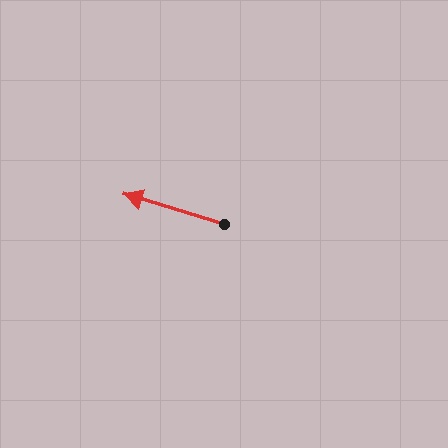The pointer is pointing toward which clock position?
Roughly 10 o'clock.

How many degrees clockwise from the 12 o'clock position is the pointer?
Approximately 287 degrees.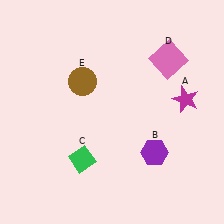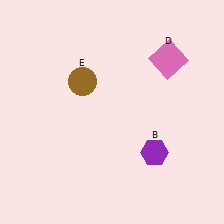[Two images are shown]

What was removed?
The green diamond (C), the magenta star (A) were removed in Image 2.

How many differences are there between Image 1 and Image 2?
There are 2 differences between the two images.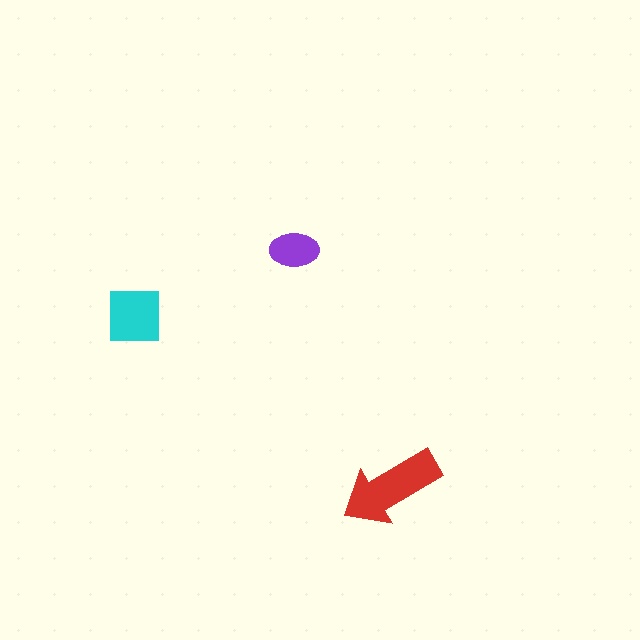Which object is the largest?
The red arrow.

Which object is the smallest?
The purple ellipse.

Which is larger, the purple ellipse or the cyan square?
The cyan square.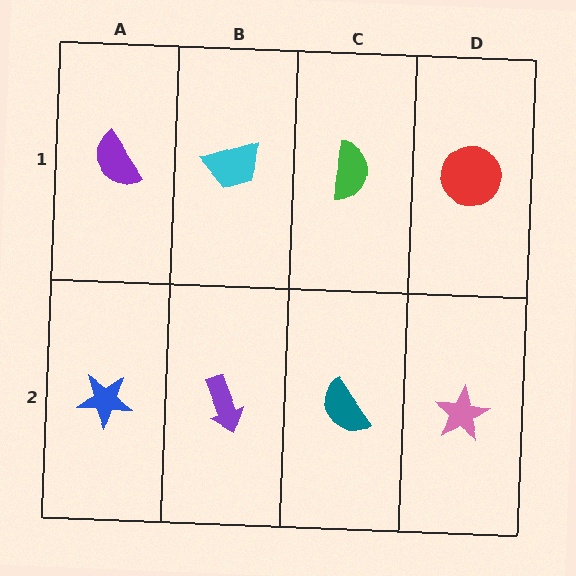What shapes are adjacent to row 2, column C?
A green semicircle (row 1, column C), a purple arrow (row 2, column B), a pink star (row 2, column D).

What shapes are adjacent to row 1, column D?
A pink star (row 2, column D), a green semicircle (row 1, column C).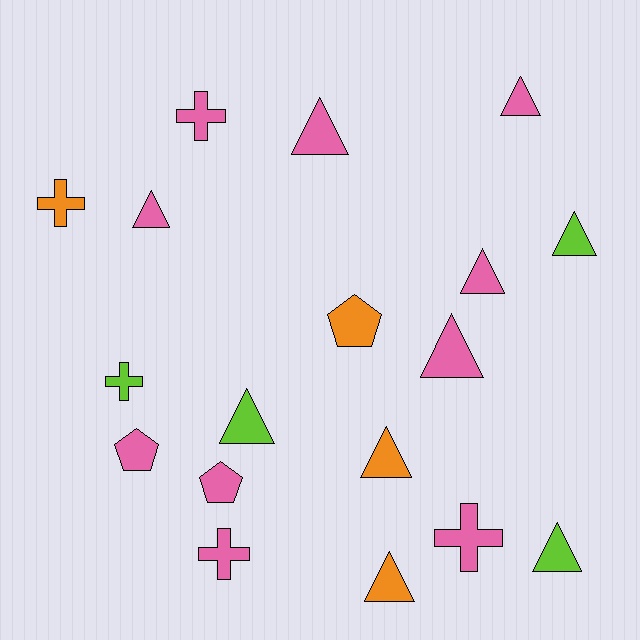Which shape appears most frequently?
Triangle, with 10 objects.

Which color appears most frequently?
Pink, with 10 objects.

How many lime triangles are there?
There are 3 lime triangles.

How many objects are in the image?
There are 18 objects.